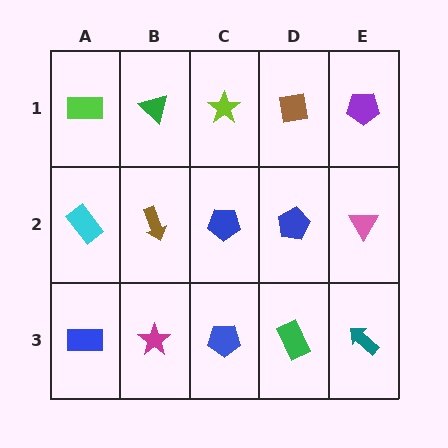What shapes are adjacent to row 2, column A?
A lime rectangle (row 1, column A), a blue rectangle (row 3, column A), a brown arrow (row 2, column B).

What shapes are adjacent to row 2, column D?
A brown square (row 1, column D), a green rectangle (row 3, column D), a blue pentagon (row 2, column C), a pink triangle (row 2, column E).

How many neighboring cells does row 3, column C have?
3.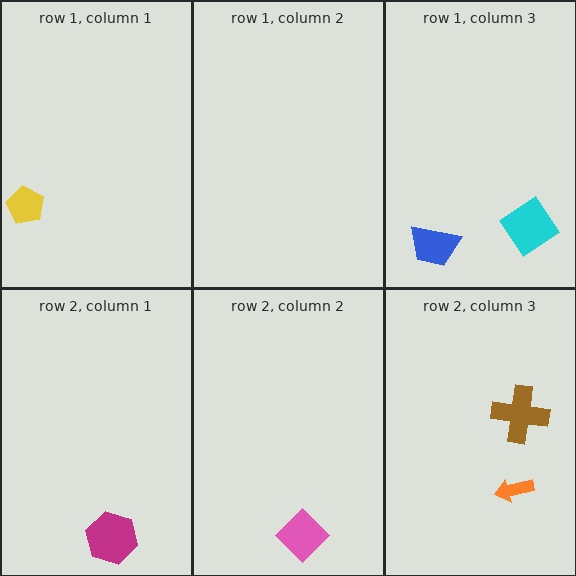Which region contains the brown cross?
The row 2, column 3 region.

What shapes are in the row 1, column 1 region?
The yellow pentagon.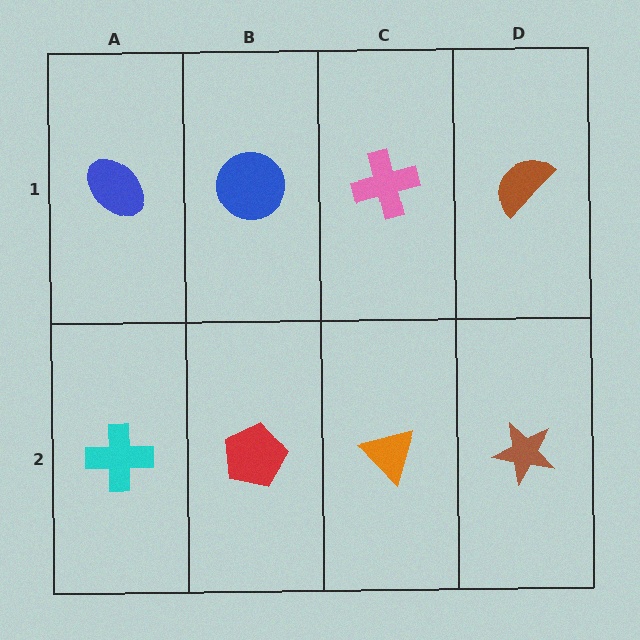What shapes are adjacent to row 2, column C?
A pink cross (row 1, column C), a red pentagon (row 2, column B), a brown star (row 2, column D).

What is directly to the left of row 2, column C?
A red pentagon.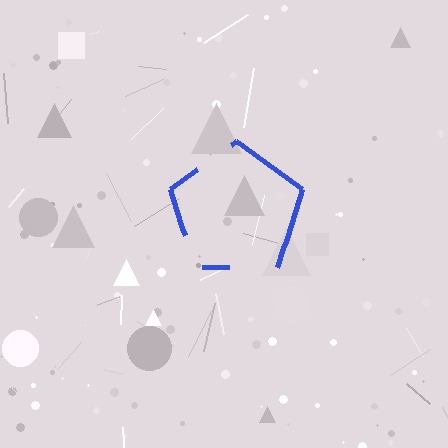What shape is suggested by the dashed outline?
The dashed outline suggests a pentagon.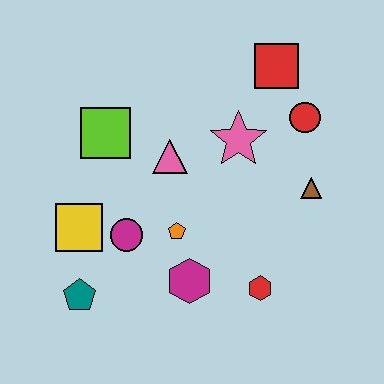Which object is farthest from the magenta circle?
The red square is farthest from the magenta circle.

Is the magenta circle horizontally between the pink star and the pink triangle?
No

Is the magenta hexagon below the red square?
Yes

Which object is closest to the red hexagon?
The magenta hexagon is closest to the red hexagon.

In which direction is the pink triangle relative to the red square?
The pink triangle is to the left of the red square.